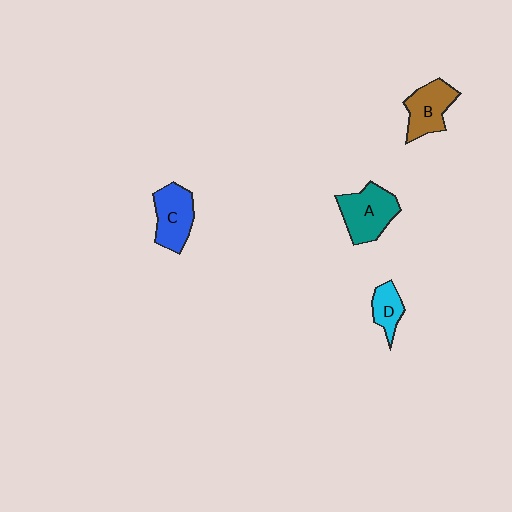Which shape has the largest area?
Shape A (teal).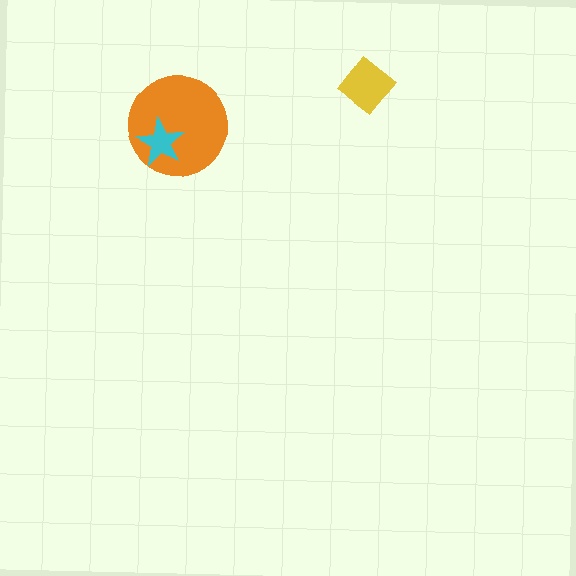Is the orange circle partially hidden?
Yes, it is partially covered by another shape.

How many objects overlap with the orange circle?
1 object overlaps with the orange circle.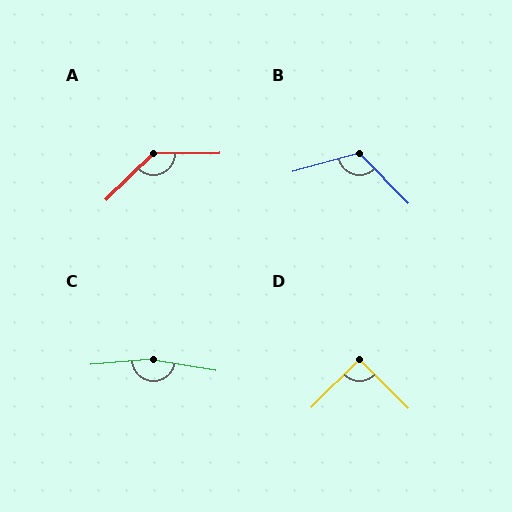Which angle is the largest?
C, at approximately 166 degrees.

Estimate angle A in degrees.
Approximately 136 degrees.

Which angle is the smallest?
D, at approximately 90 degrees.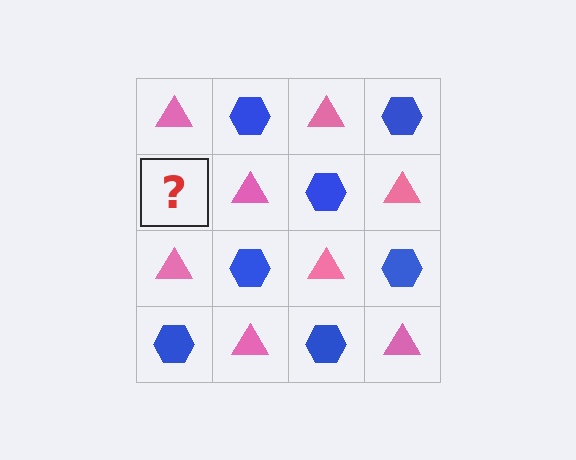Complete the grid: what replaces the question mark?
The question mark should be replaced with a blue hexagon.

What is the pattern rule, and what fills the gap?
The rule is that it alternates pink triangle and blue hexagon in a checkerboard pattern. The gap should be filled with a blue hexagon.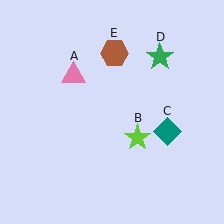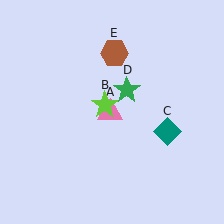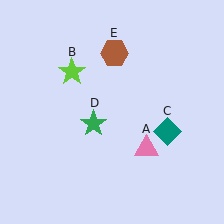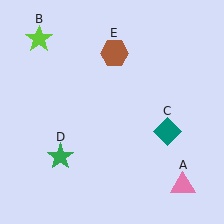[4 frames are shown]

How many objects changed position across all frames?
3 objects changed position: pink triangle (object A), lime star (object B), green star (object D).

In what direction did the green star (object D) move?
The green star (object D) moved down and to the left.